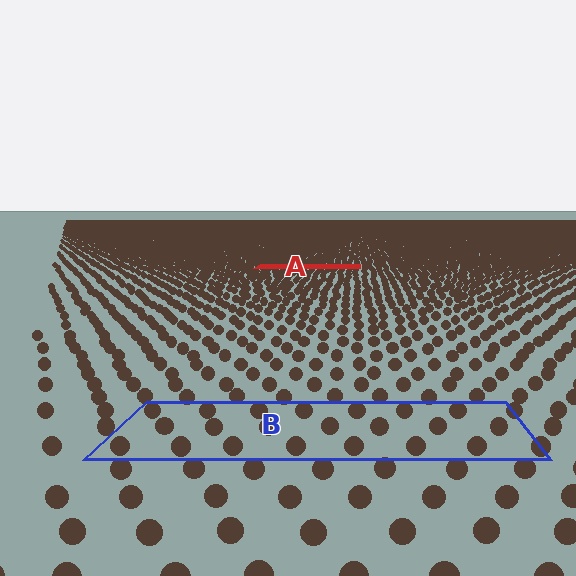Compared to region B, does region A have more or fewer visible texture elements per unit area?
Region A has more texture elements per unit area — they are packed more densely because it is farther away.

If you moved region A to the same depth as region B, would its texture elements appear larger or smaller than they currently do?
They would appear larger. At a closer depth, the same texture elements are projected at a bigger on-screen size.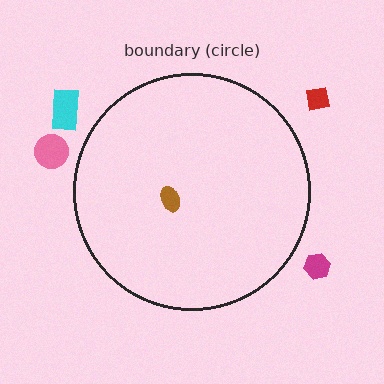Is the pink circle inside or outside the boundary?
Outside.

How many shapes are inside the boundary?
1 inside, 4 outside.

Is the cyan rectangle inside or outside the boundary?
Outside.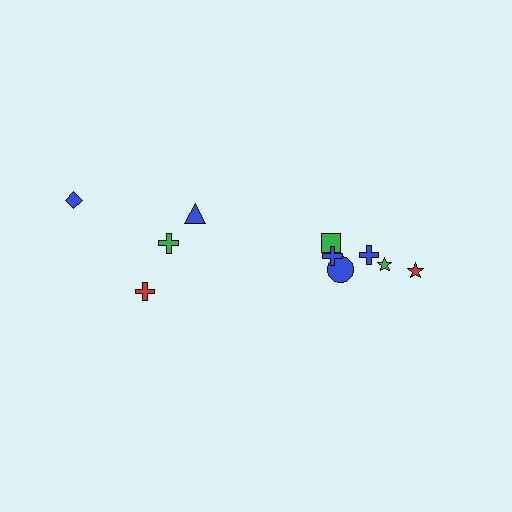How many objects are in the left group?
There are 4 objects.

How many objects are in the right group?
There are 6 objects.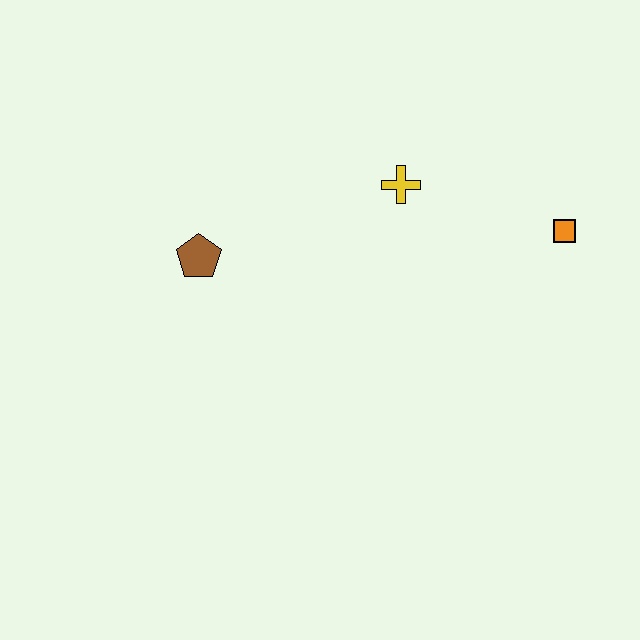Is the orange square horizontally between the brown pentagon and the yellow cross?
No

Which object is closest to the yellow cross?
The orange square is closest to the yellow cross.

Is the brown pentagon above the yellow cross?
No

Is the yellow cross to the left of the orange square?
Yes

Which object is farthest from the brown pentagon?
The orange square is farthest from the brown pentagon.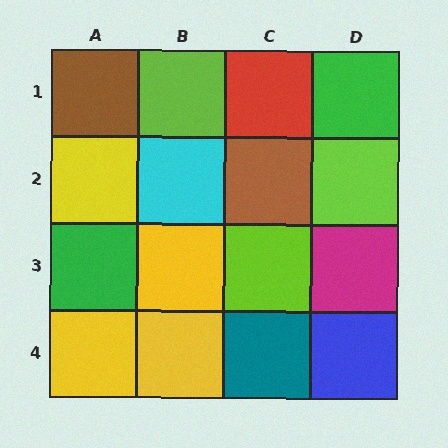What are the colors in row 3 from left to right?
Green, yellow, lime, magenta.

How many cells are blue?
1 cell is blue.